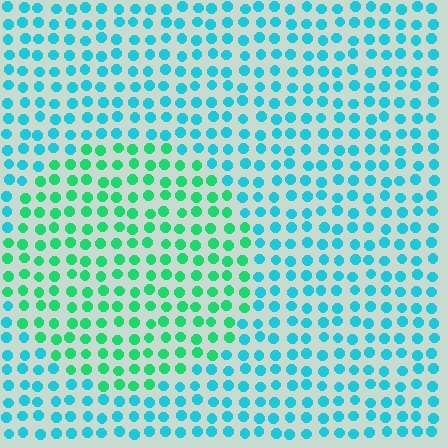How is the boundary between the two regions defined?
The boundary is defined purely by a slight shift in hue (about 40 degrees). Spacing, size, and orientation are identical on both sides.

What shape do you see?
I see a circle.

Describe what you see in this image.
The image is filled with small cyan elements in a uniform arrangement. A circle-shaped region is visible where the elements are tinted to a slightly different hue, forming a subtle color boundary.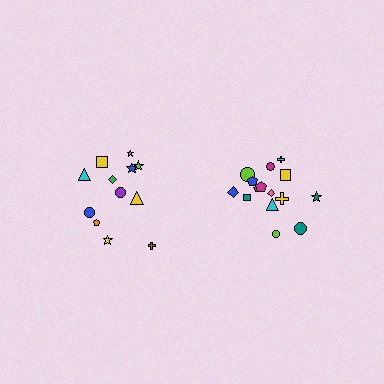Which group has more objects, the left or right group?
The right group.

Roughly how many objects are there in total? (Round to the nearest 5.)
Roughly 25 objects in total.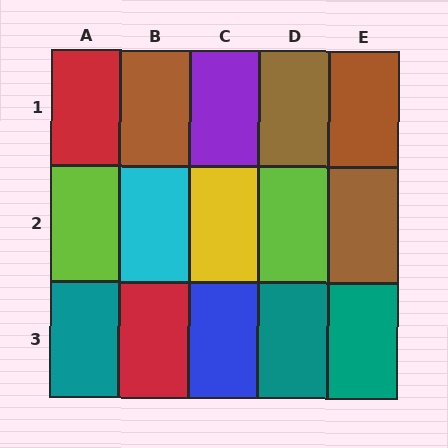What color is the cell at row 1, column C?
Purple.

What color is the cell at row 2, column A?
Lime.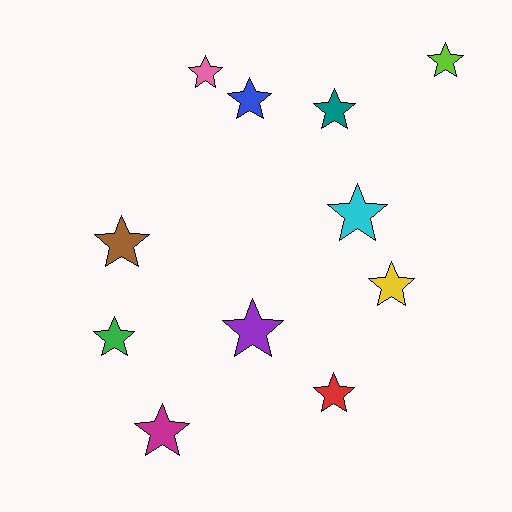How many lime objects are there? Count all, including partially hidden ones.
There is 1 lime object.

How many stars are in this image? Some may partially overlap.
There are 11 stars.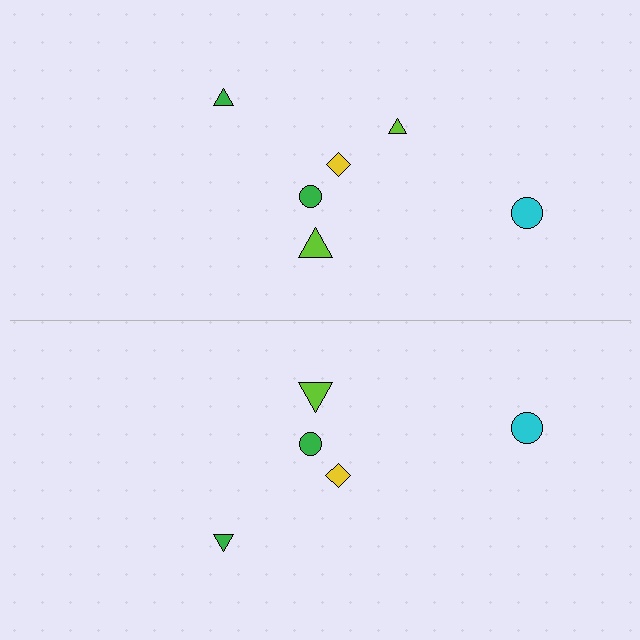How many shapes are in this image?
There are 11 shapes in this image.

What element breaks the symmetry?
A lime triangle is missing from the bottom side.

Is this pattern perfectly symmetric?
No, the pattern is not perfectly symmetric. A lime triangle is missing from the bottom side.